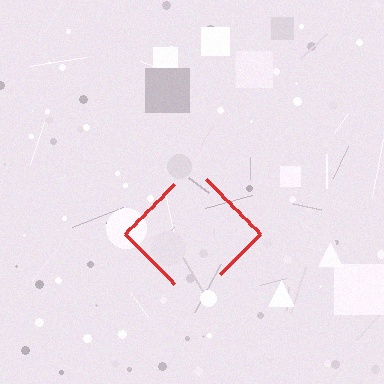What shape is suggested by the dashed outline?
The dashed outline suggests a diamond.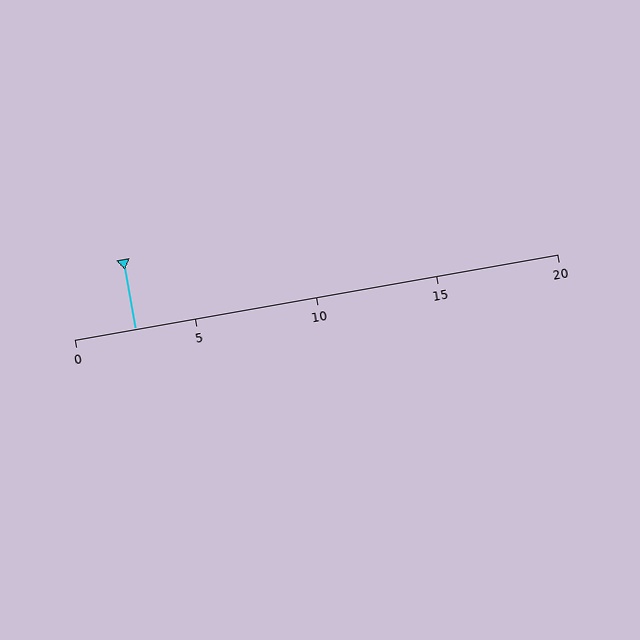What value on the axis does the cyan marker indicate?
The marker indicates approximately 2.5.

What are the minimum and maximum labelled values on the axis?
The axis runs from 0 to 20.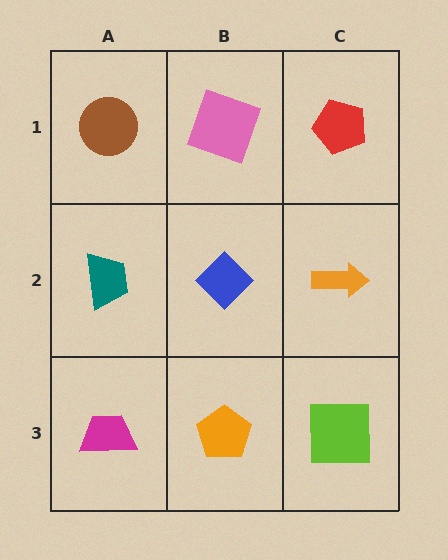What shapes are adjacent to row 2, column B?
A pink square (row 1, column B), an orange pentagon (row 3, column B), a teal trapezoid (row 2, column A), an orange arrow (row 2, column C).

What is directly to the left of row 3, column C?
An orange pentagon.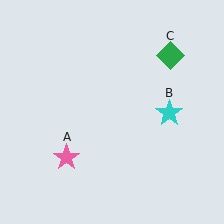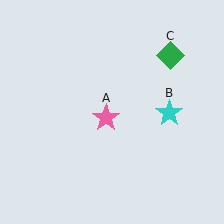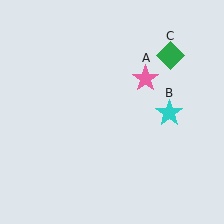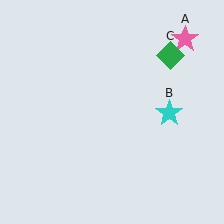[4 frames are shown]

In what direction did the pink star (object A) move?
The pink star (object A) moved up and to the right.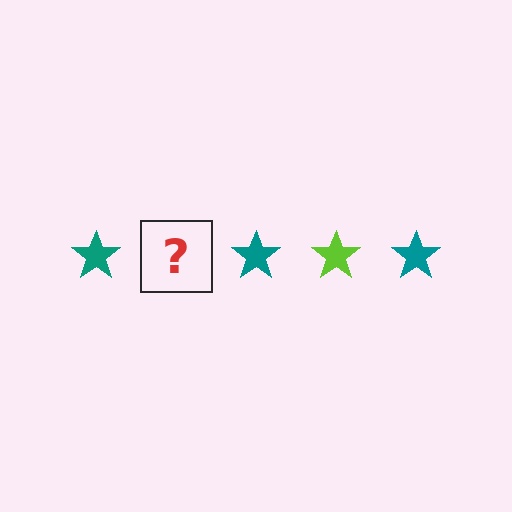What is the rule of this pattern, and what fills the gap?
The rule is that the pattern cycles through teal, lime stars. The gap should be filled with a lime star.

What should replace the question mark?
The question mark should be replaced with a lime star.